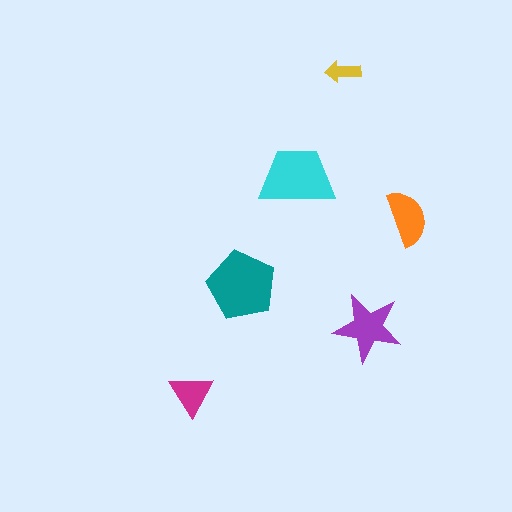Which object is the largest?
The teal pentagon.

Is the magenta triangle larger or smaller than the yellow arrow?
Larger.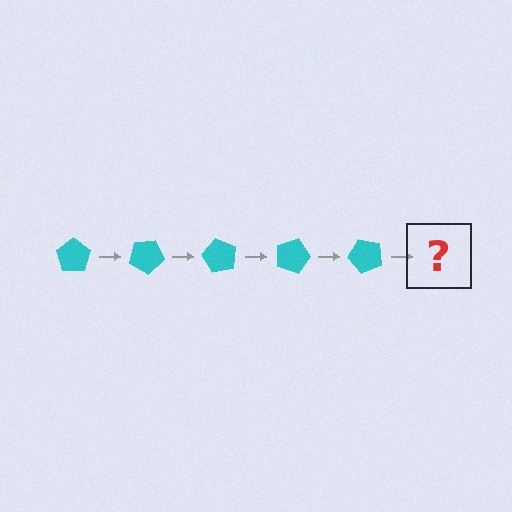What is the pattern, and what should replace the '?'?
The pattern is that the pentagon rotates 30 degrees each step. The '?' should be a cyan pentagon rotated 150 degrees.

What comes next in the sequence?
The next element should be a cyan pentagon rotated 150 degrees.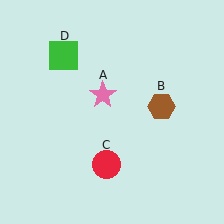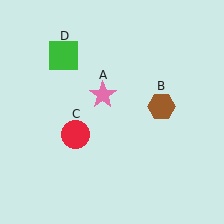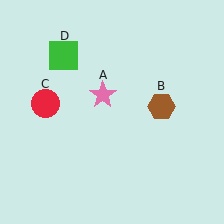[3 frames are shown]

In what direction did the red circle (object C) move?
The red circle (object C) moved up and to the left.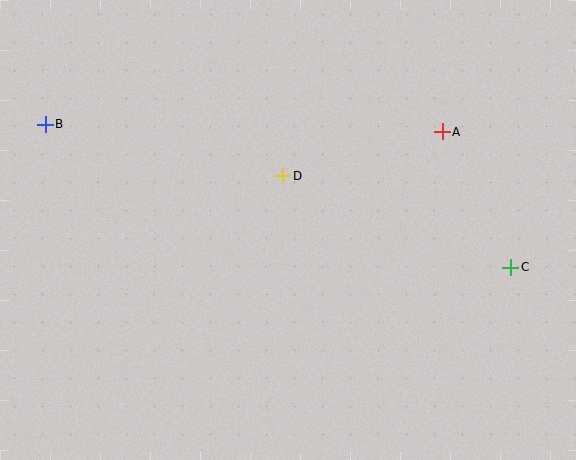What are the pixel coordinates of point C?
Point C is at (511, 267).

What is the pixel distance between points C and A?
The distance between C and A is 152 pixels.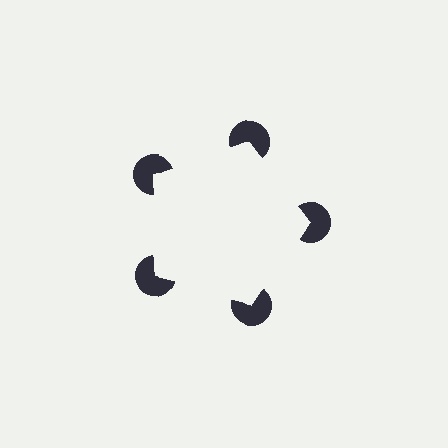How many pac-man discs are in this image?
There are 5 — one at each vertex of the illusory pentagon.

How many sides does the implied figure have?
5 sides.